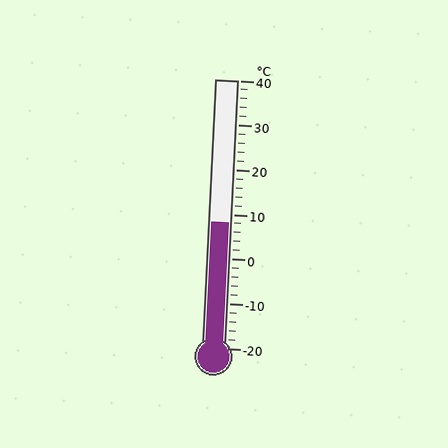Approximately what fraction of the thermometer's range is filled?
The thermometer is filled to approximately 45% of its range.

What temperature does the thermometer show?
The thermometer shows approximately 8°C.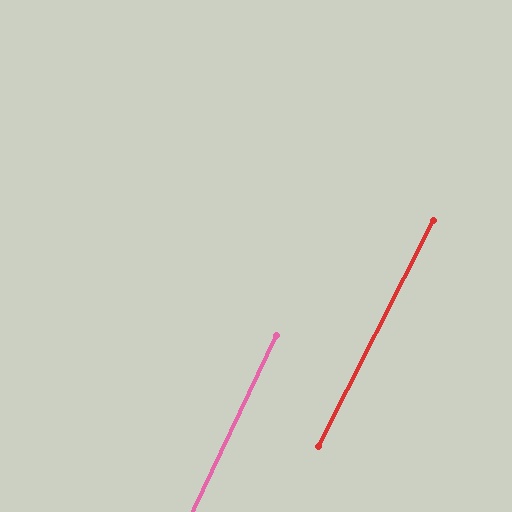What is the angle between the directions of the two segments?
Approximately 2 degrees.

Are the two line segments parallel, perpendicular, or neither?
Parallel — their directions differ by only 1.8°.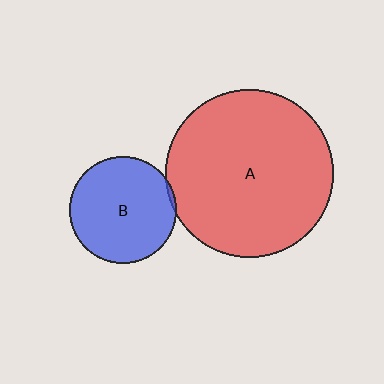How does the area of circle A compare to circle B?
Approximately 2.5 times.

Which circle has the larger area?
Circle A (red).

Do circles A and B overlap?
Yes.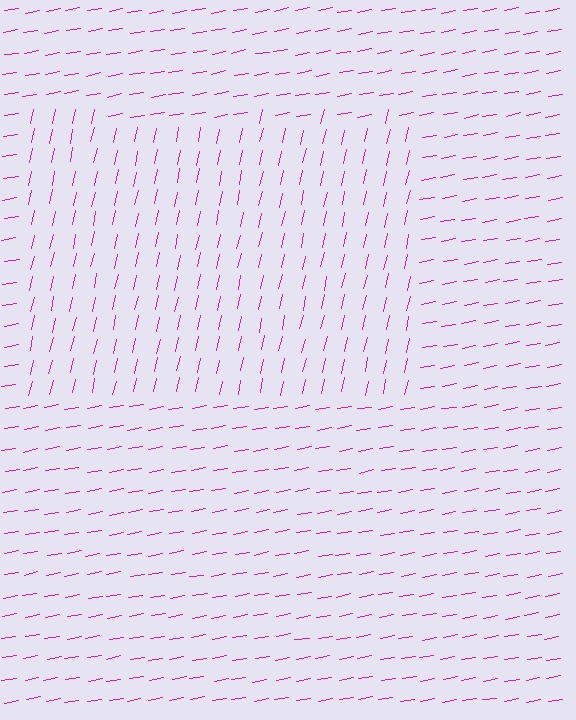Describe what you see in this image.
The image is filled with small magenta line segments. A rectangle region in the image has lines oriented differently from the surrounding lines, creating a visible texture boundary.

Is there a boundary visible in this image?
Yes, there is a texture boundary formed by a change in line orientation.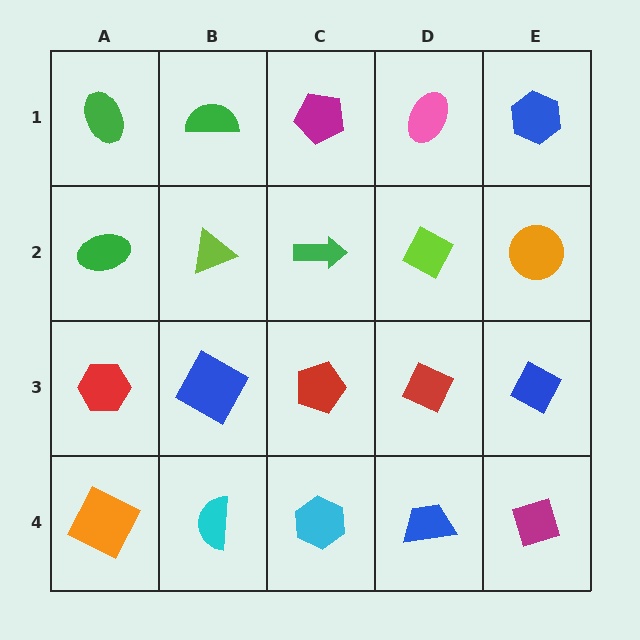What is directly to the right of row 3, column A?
A blue square.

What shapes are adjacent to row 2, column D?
A pink ellipse (row 1, column D), a red diamond (row 3, column D), a green arrow (row 2, column C), an orange circle (row 2, column E).